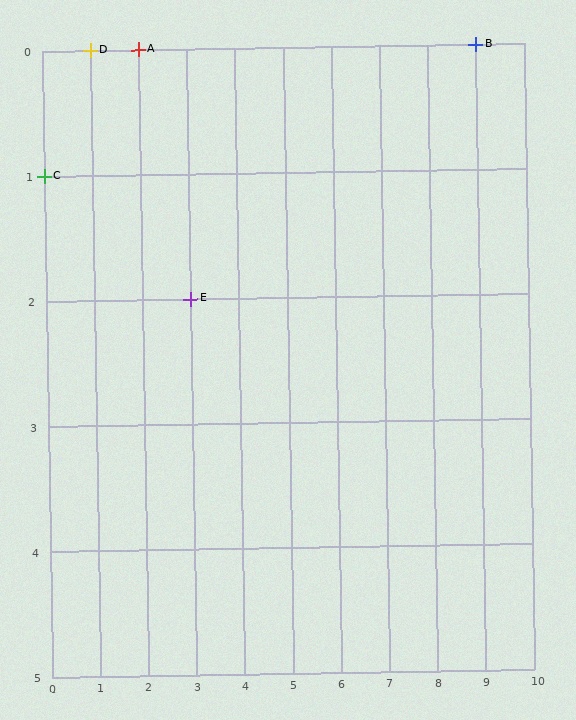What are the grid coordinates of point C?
Point C is at grid coordinates (0, 1).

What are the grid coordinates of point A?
Point A is at grid coordinates (2, 0).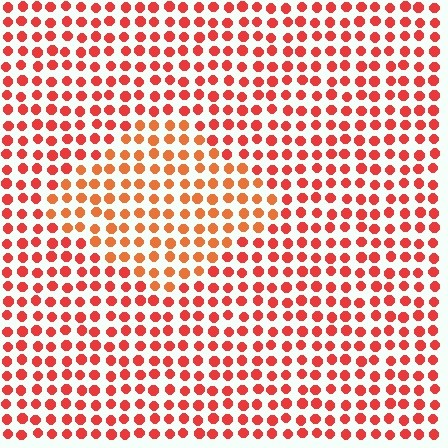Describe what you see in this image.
The image is filled with small red elements in a uniform arrangement. A diamond-shaped region is visible where the elements are tinted to a slightly different hue, forming a subtle color boundary.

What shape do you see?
I see a diamond.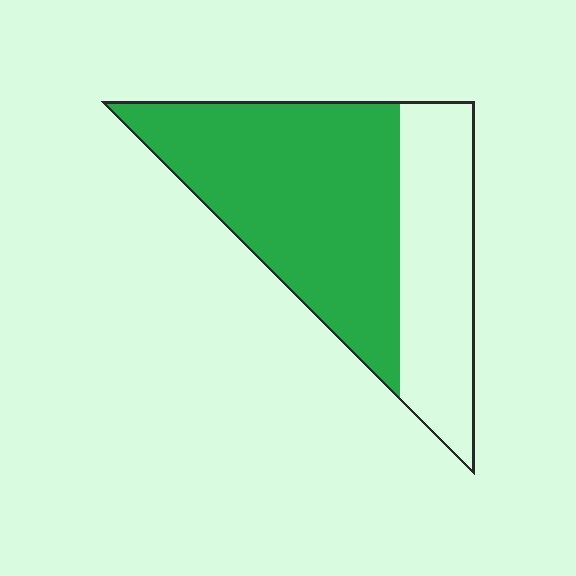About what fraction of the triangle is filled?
About five eighths (5/8).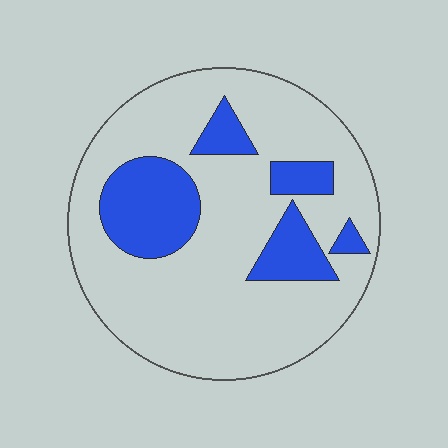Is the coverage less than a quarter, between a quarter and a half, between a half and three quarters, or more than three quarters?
Less than a quarter.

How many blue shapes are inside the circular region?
5.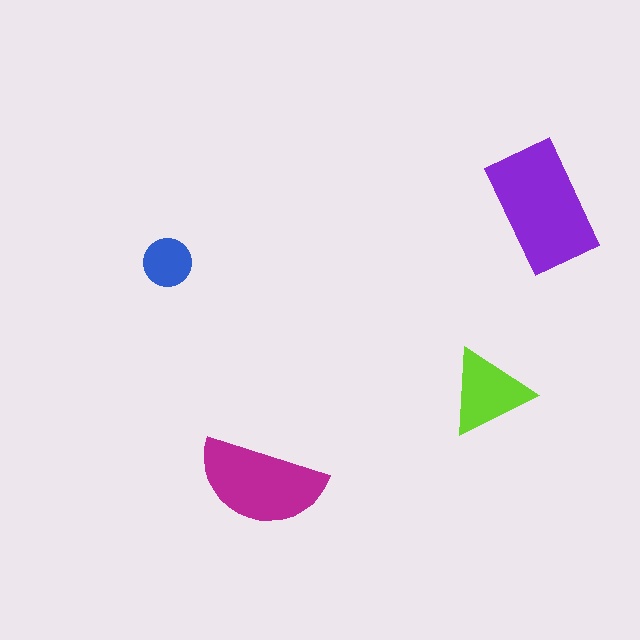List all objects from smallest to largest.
The blue circle, the lime triangle, the magenta semicircle, the purple rectangle.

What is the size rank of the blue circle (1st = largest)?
4th.